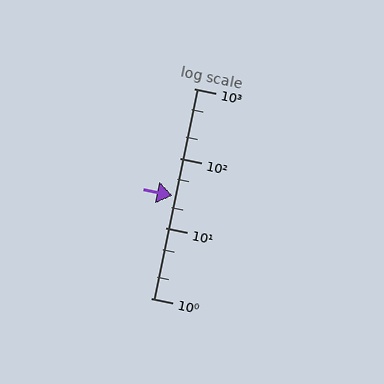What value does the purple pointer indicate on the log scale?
The pointer indicates approximately 29.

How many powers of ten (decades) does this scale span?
The scale spans 3 decades, from 1 to 1000.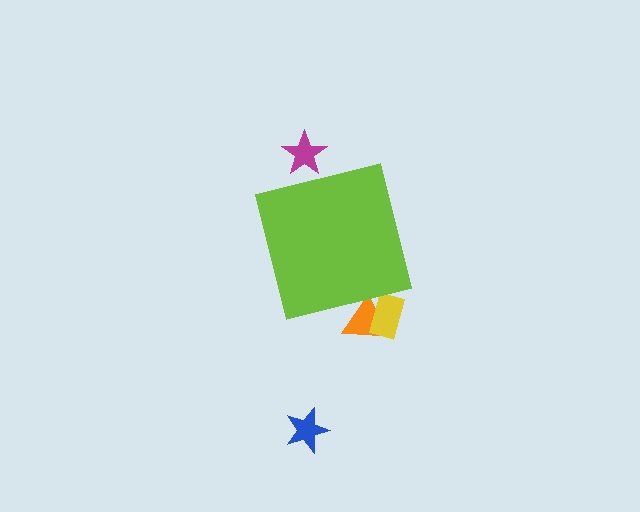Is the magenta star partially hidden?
Yes, the magenta star is partially hidden behind the lime square.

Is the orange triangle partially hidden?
Yes, the orange triangle is partially hidden behind the lime square.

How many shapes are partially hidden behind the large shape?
3 shapes are partially hidden.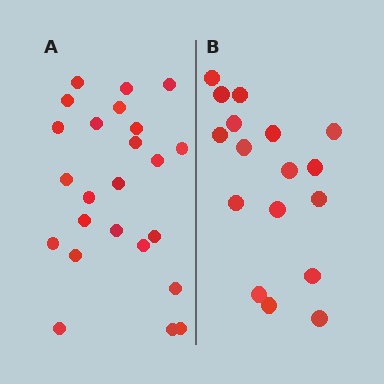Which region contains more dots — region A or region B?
Region A (the left region) has more dots.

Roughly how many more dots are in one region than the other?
Region A has roughly 8 or so more dots than region B.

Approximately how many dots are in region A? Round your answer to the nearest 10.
About 20 dots. (The exact count is 24, which rounds to 20.)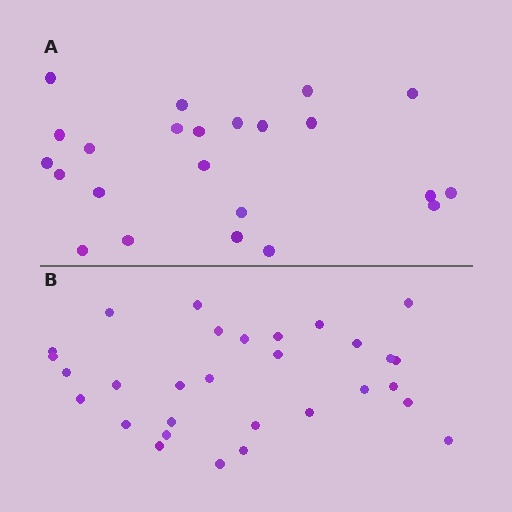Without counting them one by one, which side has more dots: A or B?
Region B (the bottom region) has more dots.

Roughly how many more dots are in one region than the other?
Region B has roughly 8 or so more dots than region A.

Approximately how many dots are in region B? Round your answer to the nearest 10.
About 30 dots.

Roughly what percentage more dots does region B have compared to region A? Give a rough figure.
About 30% more.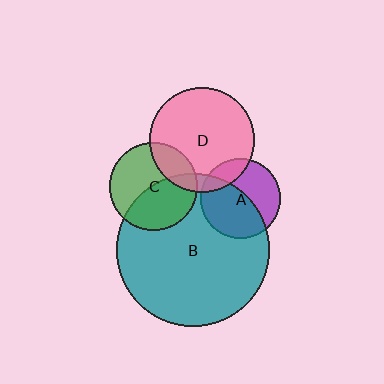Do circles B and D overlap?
Yes.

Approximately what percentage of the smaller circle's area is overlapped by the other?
Approximately 10%.